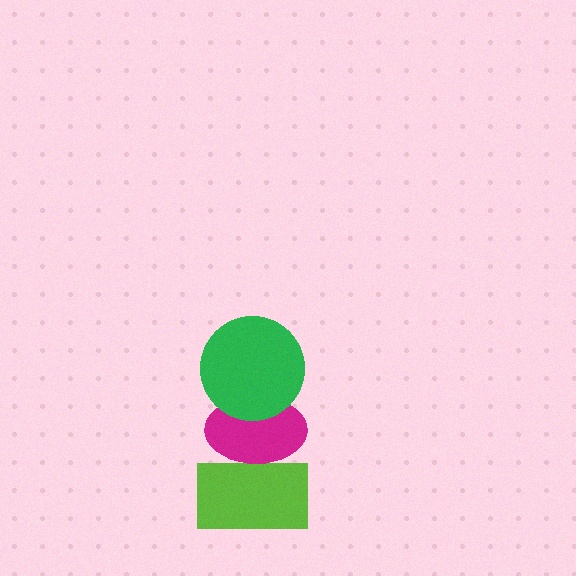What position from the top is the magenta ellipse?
The magenta ellipse is 2nd from the top.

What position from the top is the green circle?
The green circle is 1st from the top.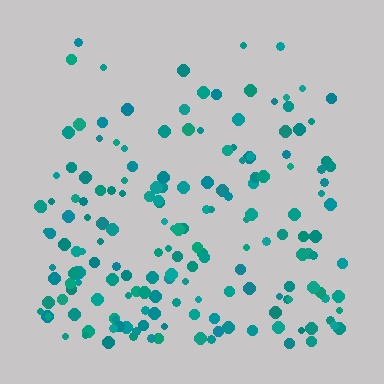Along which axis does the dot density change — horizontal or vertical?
Vertical.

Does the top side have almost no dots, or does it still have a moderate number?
Still a moderate number, just noticeably fewer than the bottom.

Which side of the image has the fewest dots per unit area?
The top.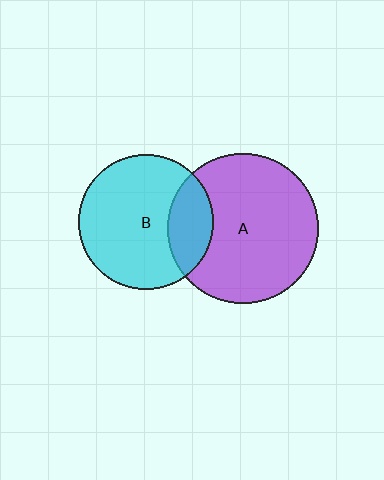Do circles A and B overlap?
Yes.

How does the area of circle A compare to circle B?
Approximately 1.2 times.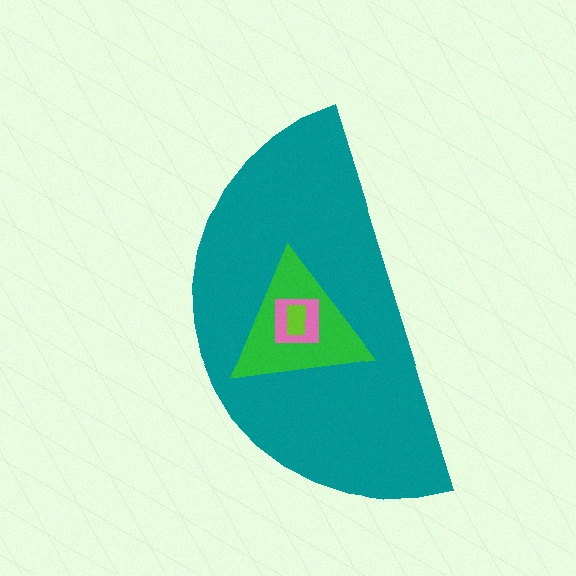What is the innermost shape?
The lime rectangle.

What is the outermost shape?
The teal semicircle.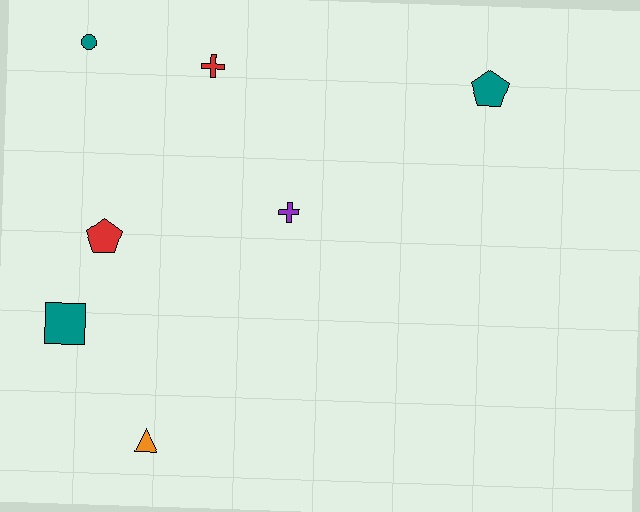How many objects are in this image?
There are 7 objects.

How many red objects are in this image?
There are 2 red objects.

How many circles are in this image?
There is 1 circle.